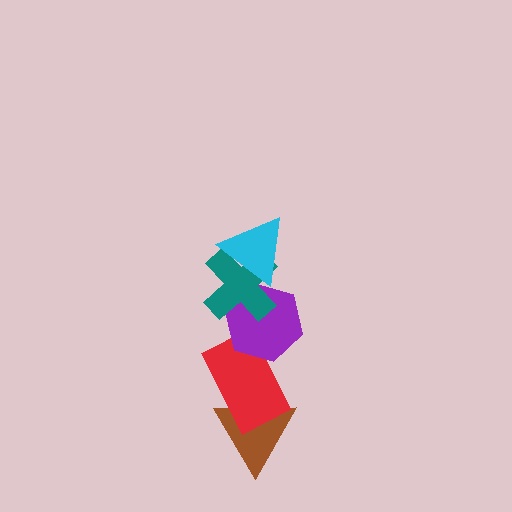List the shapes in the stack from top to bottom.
From top to bottom: the cyan triangle, the teal cross, the purple hexagon, the red rectangle, the brown triangle.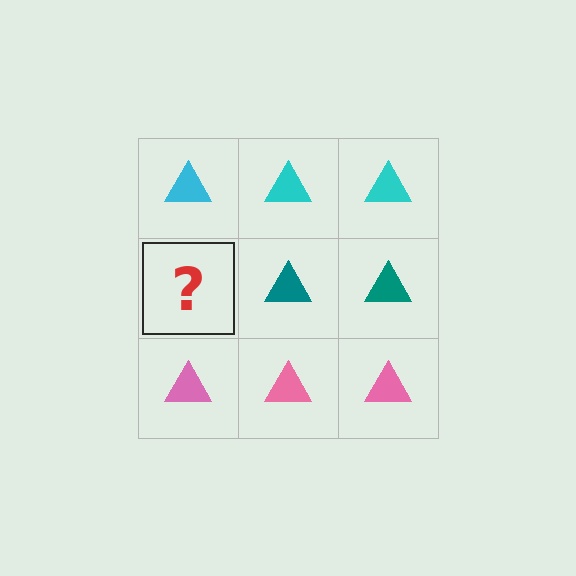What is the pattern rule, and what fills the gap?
The rule is that each row has a consistent color. The gap should be filled with a teal triangle.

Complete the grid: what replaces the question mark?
The question mark should be replaced with a teal triangle.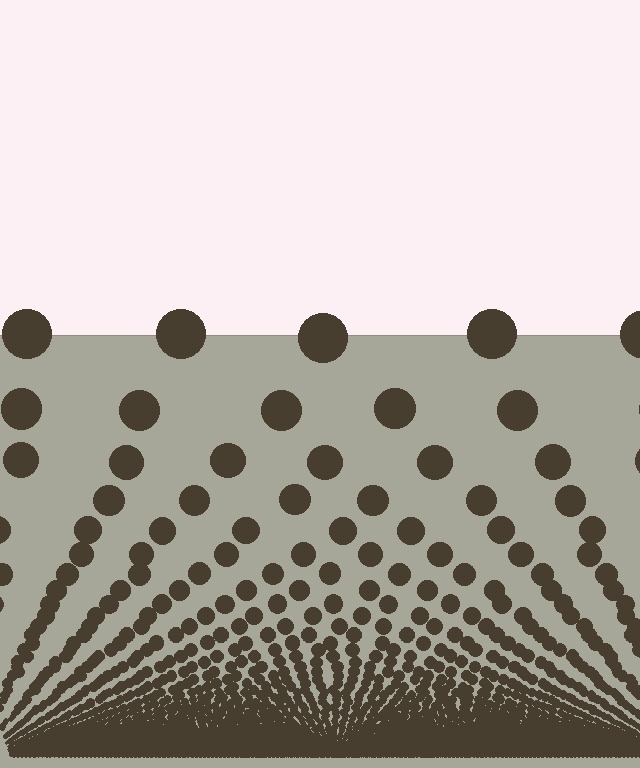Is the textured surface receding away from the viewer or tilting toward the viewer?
The surface appears to tilt toward the viewer. Texture elements get larger and sparser toward the top.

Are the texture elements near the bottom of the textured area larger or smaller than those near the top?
Smaller. The gradient is inverted — elements near the bottom are smaller and denser.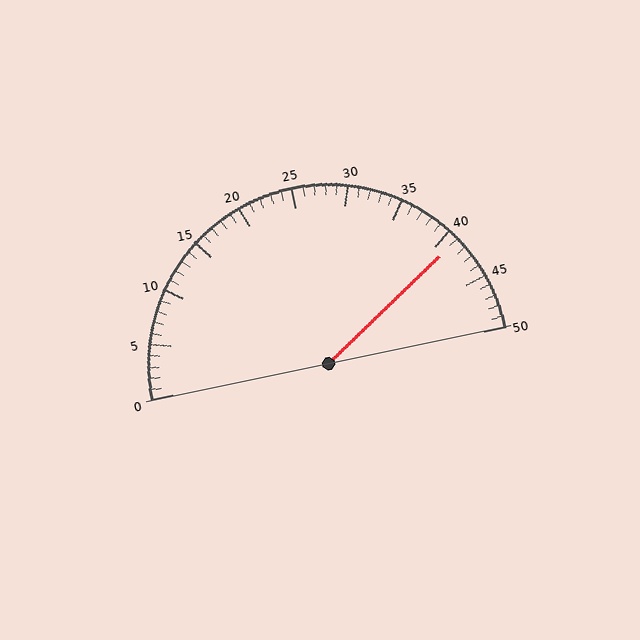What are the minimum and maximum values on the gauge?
The gauge ranges from 0 to 50.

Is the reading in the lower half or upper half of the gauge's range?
The reading is in the upper half of the range (0 to 50).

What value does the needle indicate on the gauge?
The needle indicates approximately 41.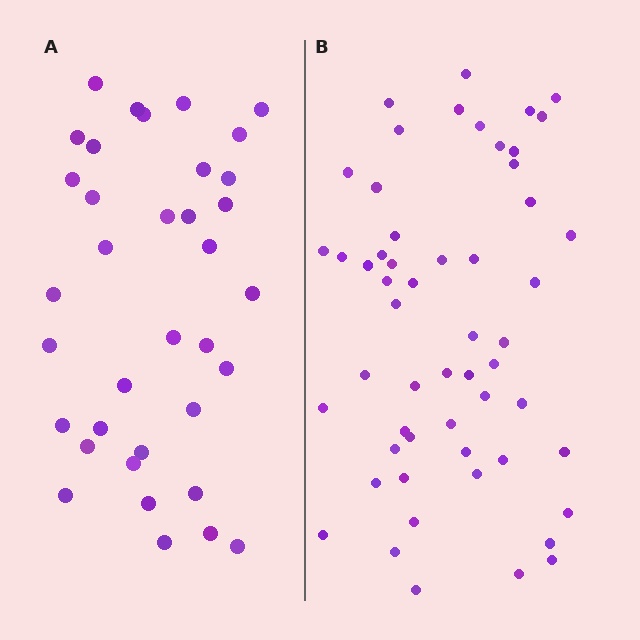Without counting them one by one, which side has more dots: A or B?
Region B (the right region) has more dots.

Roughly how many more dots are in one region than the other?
Region B has approximately 20 more dots than region A.